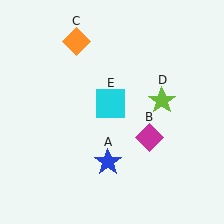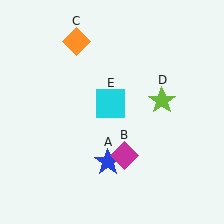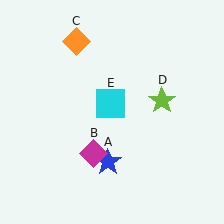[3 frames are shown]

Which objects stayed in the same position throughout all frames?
Blue star (object A) and orange diamond (object C) and lime star (object D) and cyan square (object E) remained stationary.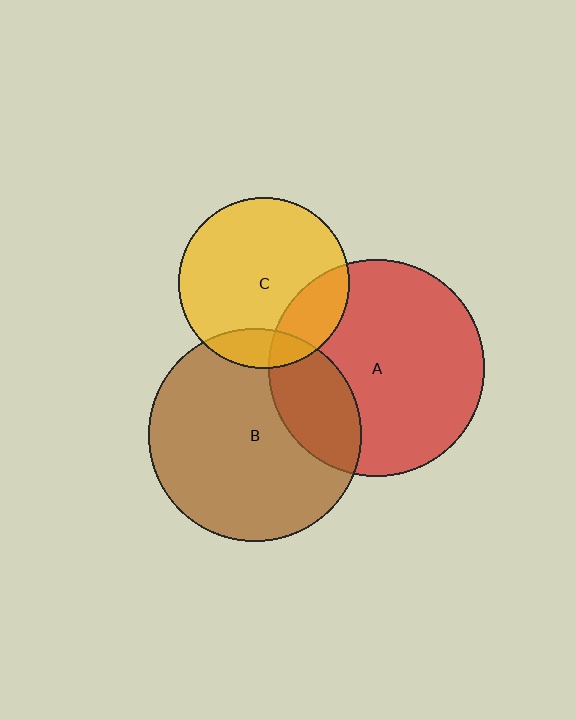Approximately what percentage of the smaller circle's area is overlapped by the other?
Approximately 25%.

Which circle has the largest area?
Circle A (red).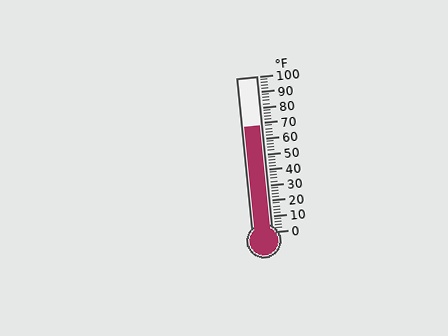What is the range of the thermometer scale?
The thermometer scale ranges from 0°F to 100°F.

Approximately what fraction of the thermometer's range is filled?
The thermometer is filled to approximately 70% of its range.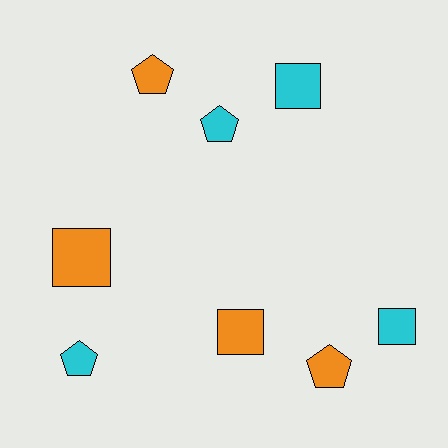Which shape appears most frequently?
Square, with 4 objects.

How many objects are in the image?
There are 8 objects.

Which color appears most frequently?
Orange, with 4 objects.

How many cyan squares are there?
There are 2 cyan squares.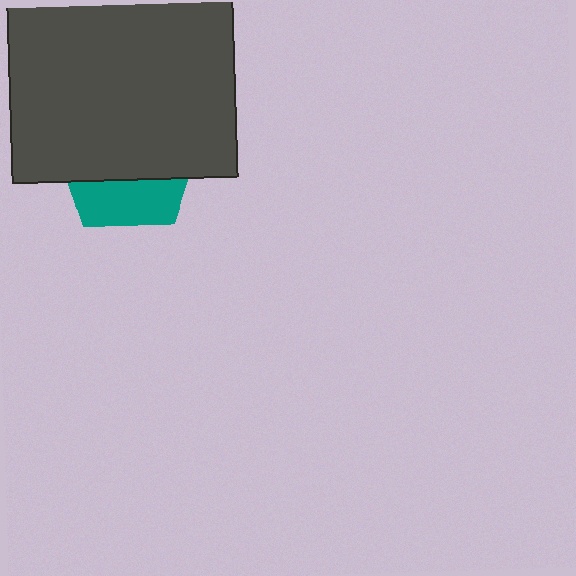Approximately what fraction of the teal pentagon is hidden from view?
Roughly 66% of the teal pentagon is hidden behind the dark gray square.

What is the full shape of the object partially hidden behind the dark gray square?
The partially hidden object is a teal pentagon.